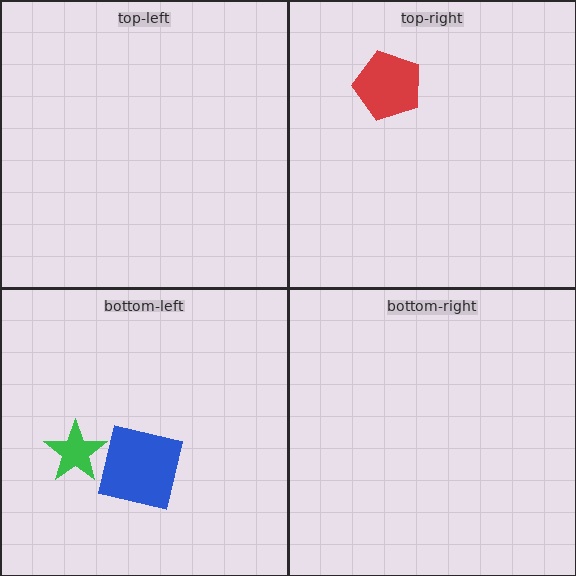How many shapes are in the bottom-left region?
2.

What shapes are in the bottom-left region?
The green star, the blue square.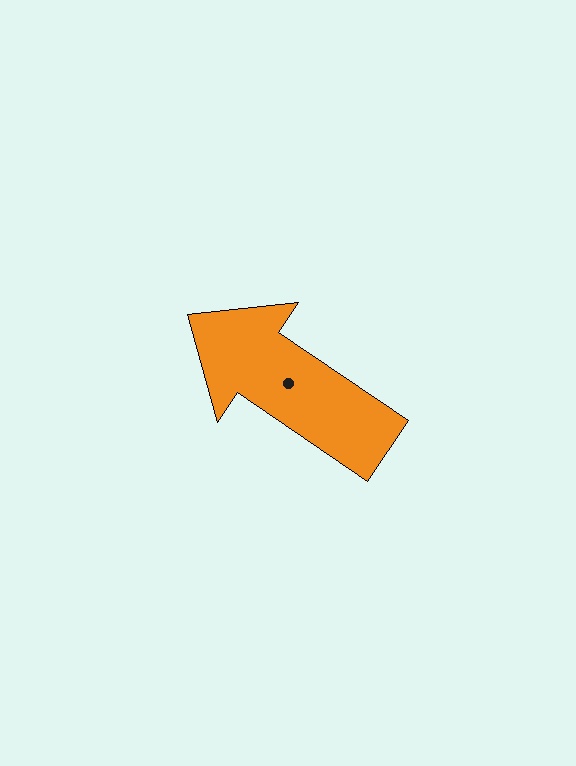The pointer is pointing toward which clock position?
Roughly 10 o'clock.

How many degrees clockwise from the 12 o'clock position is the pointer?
Approximately 304 degrees.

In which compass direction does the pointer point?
Northwest.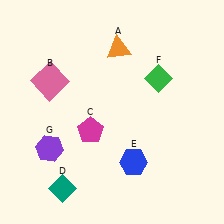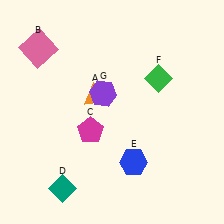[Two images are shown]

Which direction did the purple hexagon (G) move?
The purple hexagon (G) moved up.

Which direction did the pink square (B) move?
The pink square (B) moved up.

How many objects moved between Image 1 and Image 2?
3 objects moved between the two images.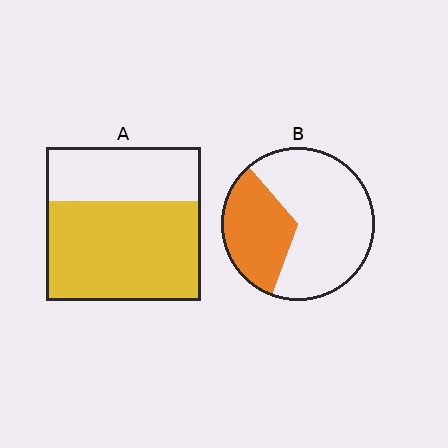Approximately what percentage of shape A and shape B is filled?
A is approximately 65% and B is approximately 35%.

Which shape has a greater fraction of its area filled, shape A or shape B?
Shape A.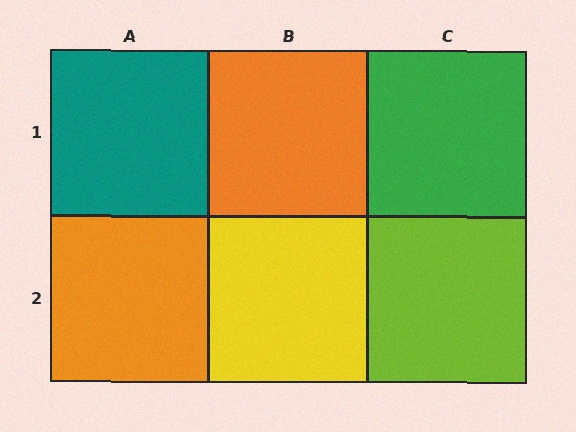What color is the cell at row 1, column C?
Green.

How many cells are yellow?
1 cell is yellow.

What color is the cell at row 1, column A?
Teal.